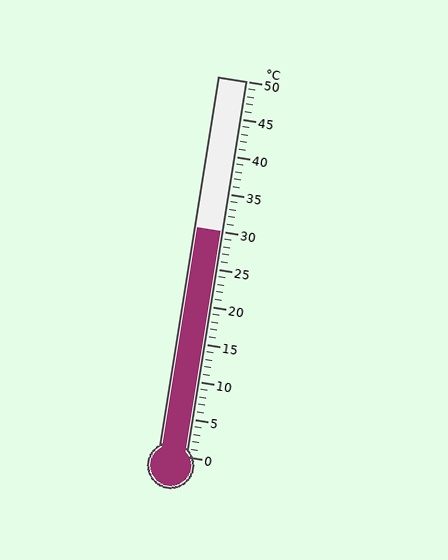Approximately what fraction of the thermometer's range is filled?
The thermometer is filled to approximately 60% of its range.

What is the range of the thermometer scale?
The thermometer scale ranges from 0°C to 50°C.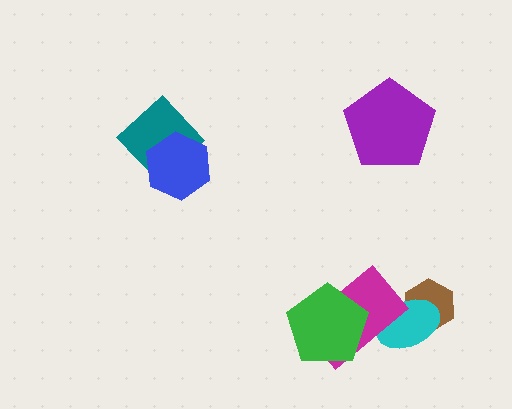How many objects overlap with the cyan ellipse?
2 objects overlap with the cyan ellipse.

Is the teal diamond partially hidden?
Yes, it is partially covered by another shape.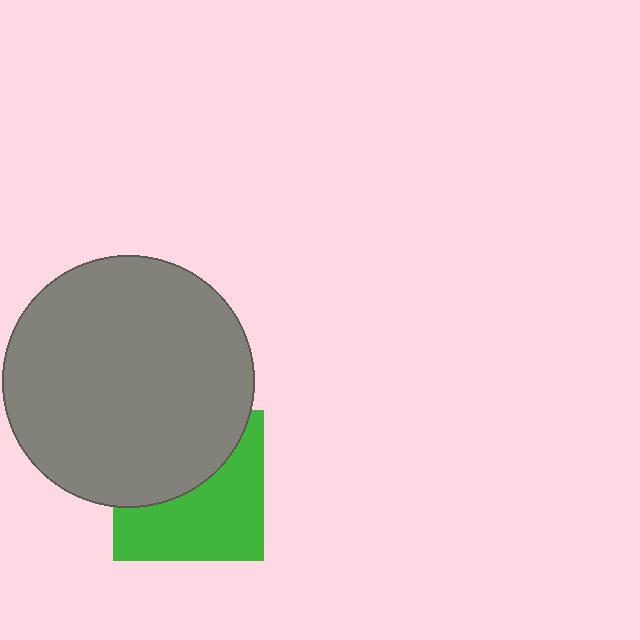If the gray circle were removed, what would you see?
You would see the complete green square.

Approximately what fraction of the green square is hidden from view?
Roughly 46% of the green square is hidden behind the gray circle.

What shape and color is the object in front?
The object in front is a gray circle.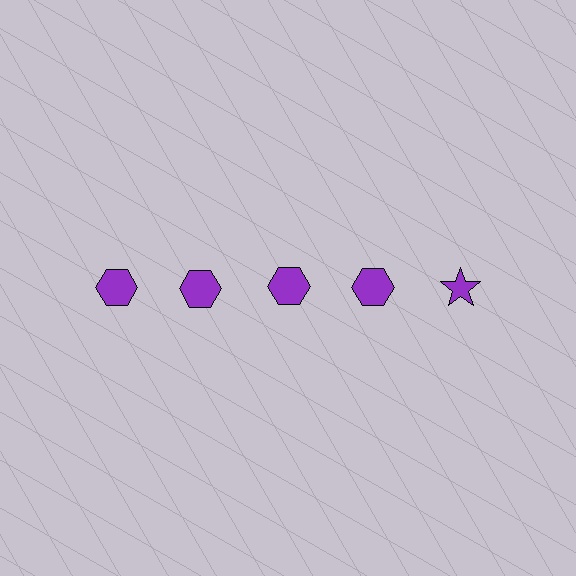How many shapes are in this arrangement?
There are 5 shapes arranged in a grid pattern.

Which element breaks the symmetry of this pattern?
The purple star in the top row, rightmost column breaks the symmetry. All other shapes are purple hexagons.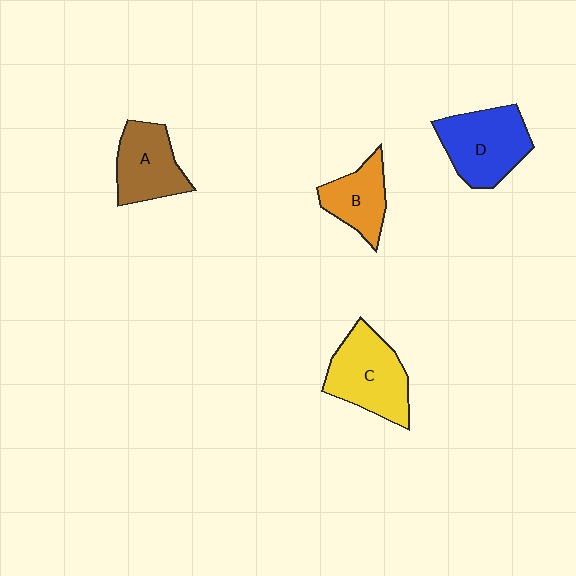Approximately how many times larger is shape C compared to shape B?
Approximately 1.5 times.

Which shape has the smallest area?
Shape B (orange).